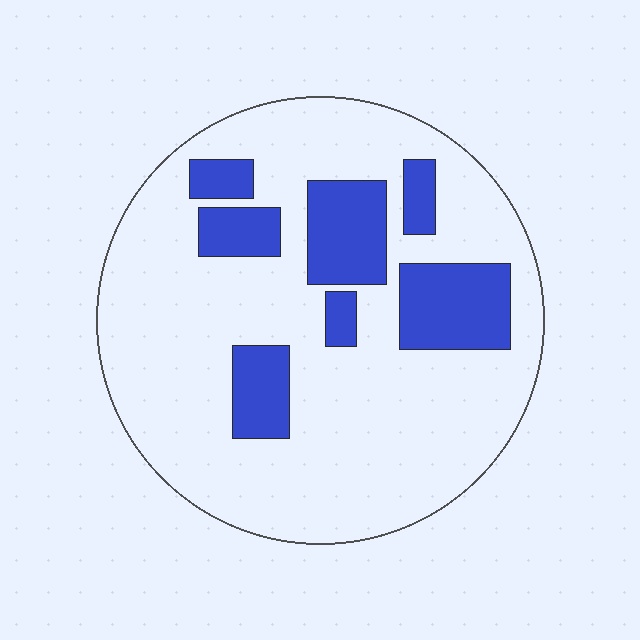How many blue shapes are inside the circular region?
7.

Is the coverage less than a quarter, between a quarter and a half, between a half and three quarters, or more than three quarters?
Less than a quarter.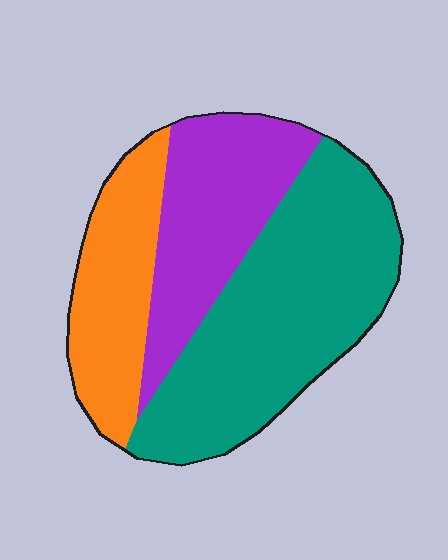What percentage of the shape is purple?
Purple takes up about one quarter (1/4) of the shape.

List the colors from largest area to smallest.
From largest to smallest: teal, purple, orange.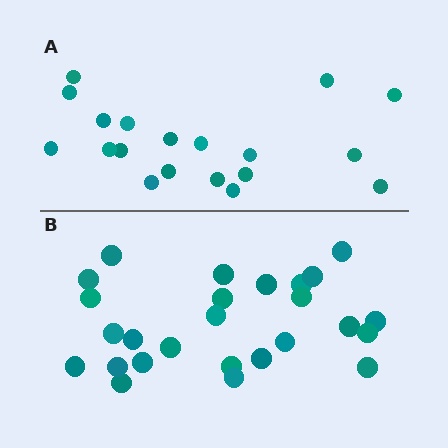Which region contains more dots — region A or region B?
Region B (the bottom region) has more dots.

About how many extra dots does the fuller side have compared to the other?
Region B has roughly 8 or so more dots than region A.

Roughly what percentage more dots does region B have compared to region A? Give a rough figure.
About 35% more.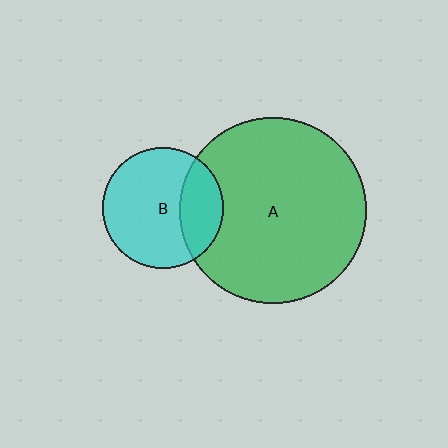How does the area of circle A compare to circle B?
Approximately 2.4 times.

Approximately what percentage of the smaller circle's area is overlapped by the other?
Approximately 25%.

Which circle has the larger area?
Circle A (green).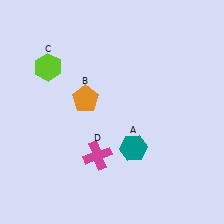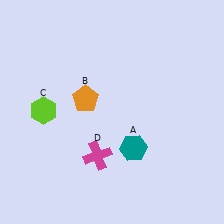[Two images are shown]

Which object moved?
The lime hexagon (C) moved down.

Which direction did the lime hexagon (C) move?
The lime hexagon (C) moved down.